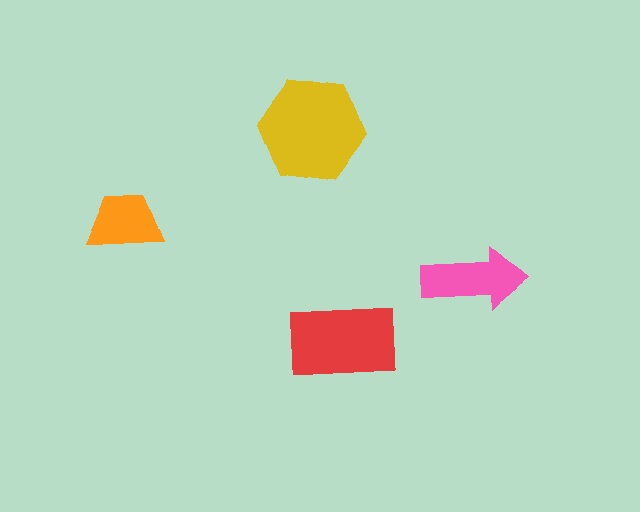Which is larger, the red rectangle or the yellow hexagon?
The yellow hexagon.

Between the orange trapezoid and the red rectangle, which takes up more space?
The red rectangle.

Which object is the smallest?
The orange trapezoid.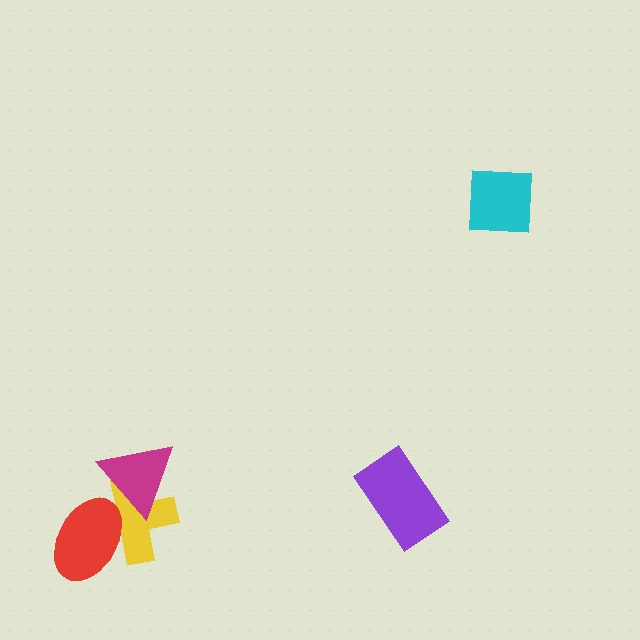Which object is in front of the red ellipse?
The magenta triangle is in front of the red ellipse.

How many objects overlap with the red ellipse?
2 objects overlap with the red ellipse.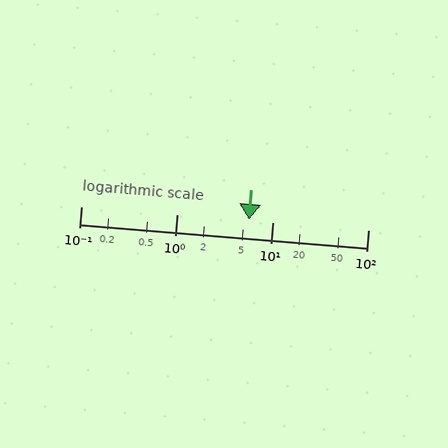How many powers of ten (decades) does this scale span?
The scale spans 3 decades, from 0.1 to 100.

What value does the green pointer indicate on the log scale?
The pointer indicates approximately 5.7.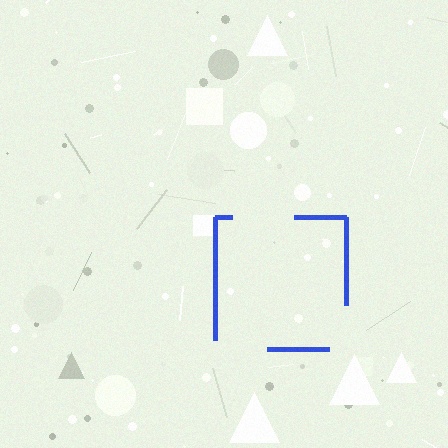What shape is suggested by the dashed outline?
The dashed outline suggests a square.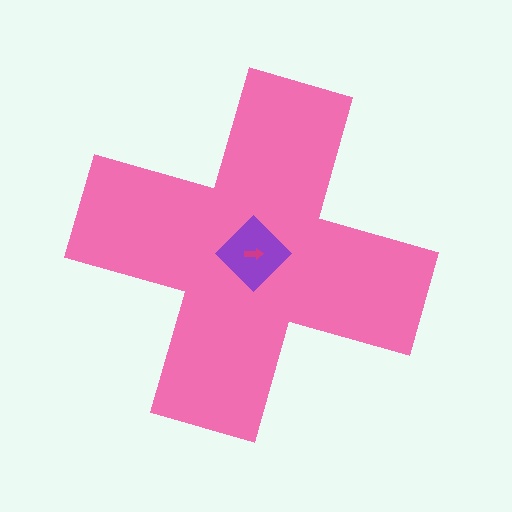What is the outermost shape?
The pink cross.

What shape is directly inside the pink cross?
The purple diamond.